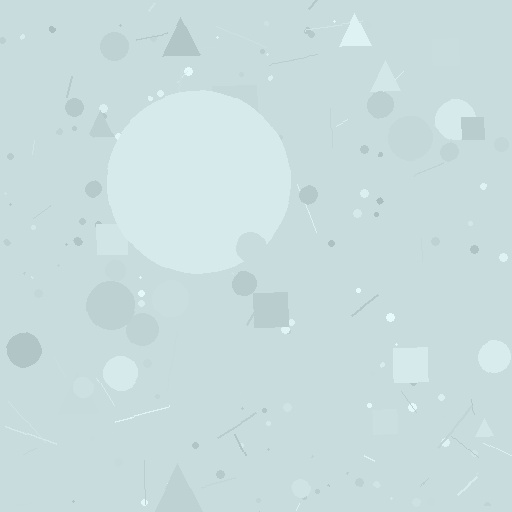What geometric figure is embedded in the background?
A circle is embedded in the background.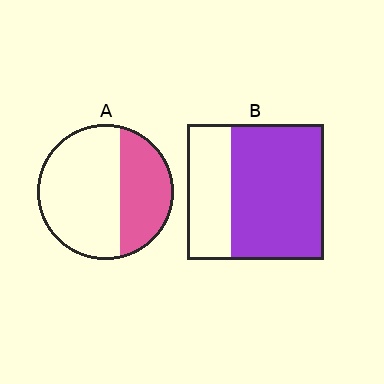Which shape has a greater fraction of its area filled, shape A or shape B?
Shape B.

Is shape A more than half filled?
No.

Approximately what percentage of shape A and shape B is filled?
A is approximately 35% and B is approximately 70%.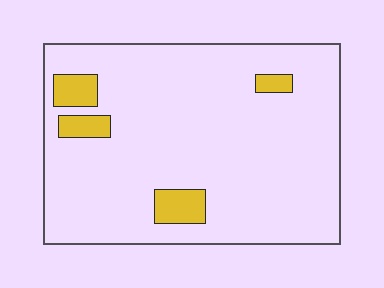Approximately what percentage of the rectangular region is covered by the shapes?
Approximately 10%.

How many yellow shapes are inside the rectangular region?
4.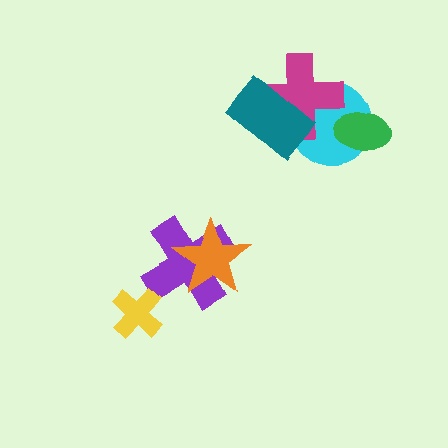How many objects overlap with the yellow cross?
0 objects overlap with the yellow cross.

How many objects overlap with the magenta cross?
2 objects overlap with the magenta cross.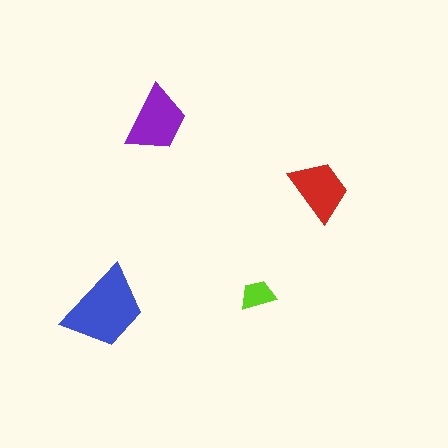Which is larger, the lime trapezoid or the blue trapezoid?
The blue one.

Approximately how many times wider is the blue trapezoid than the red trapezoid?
About 1.5 times wider.